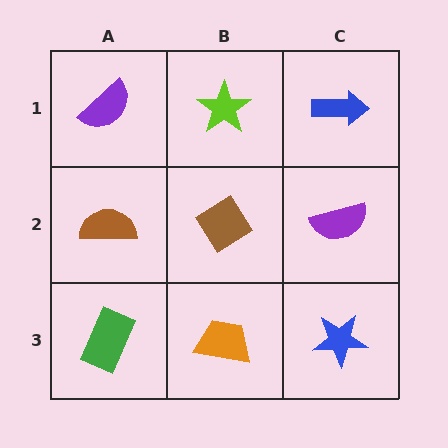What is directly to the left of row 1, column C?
A lime star.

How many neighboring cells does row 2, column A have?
3.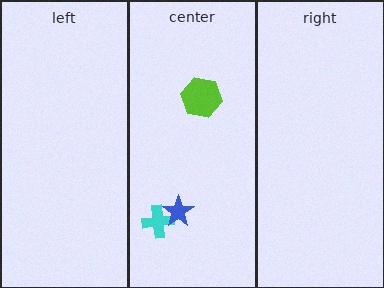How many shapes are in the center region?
3.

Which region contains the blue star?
The center region.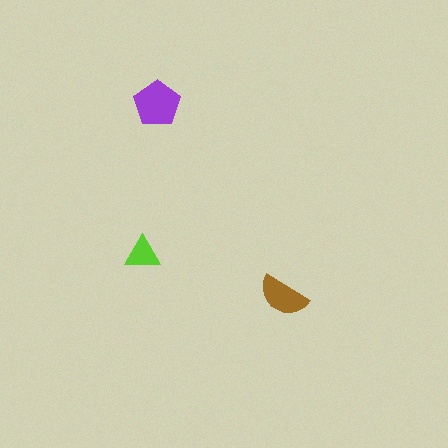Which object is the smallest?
The lime triangle.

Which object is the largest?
The purple pentagon.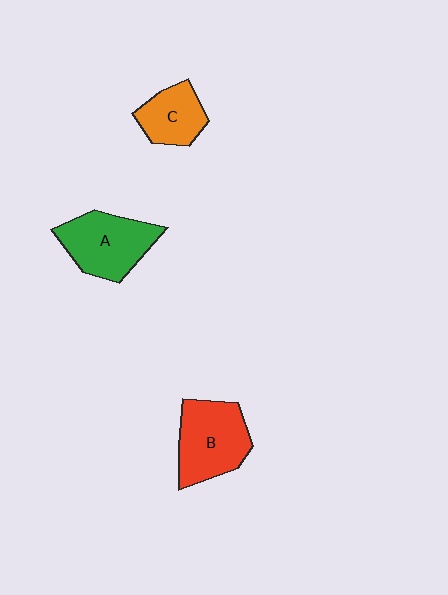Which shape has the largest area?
Shape B (red).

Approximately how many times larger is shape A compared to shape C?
Approximately 1.5 times.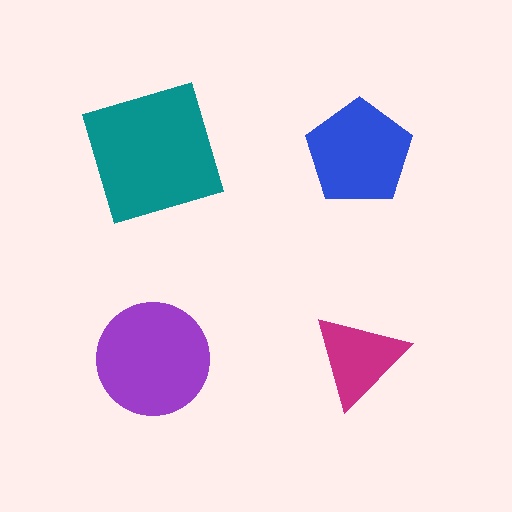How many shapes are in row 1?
2 shapes.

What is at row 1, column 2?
A blue pentagon.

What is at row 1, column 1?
A teal square.